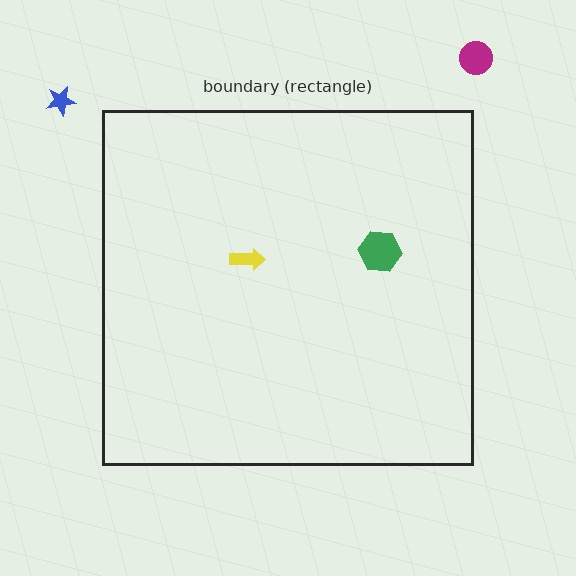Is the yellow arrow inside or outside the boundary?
Inside.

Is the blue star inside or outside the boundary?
Outside.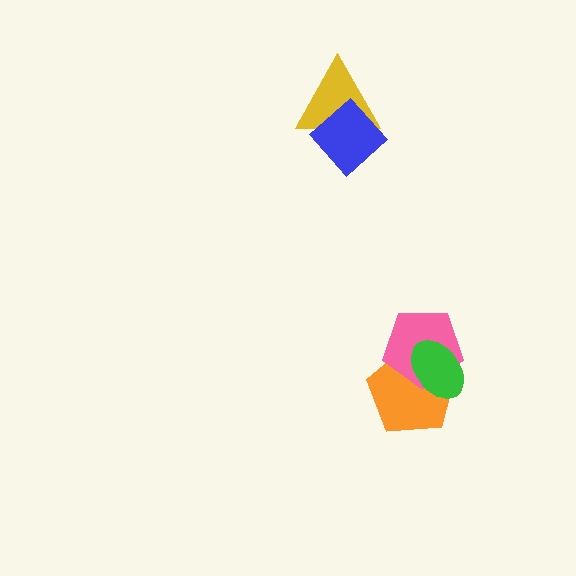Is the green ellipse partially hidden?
No, no other shape covers it.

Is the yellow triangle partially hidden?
Yes, it is partially covered by another shape.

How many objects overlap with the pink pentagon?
2 objects overlap with the pink pentagon.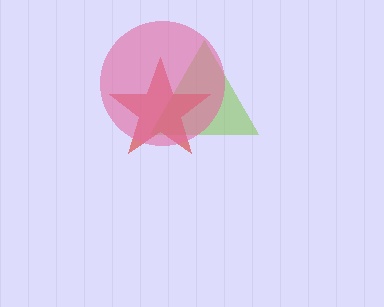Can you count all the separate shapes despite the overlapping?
Yes, there are 3 separate shapes.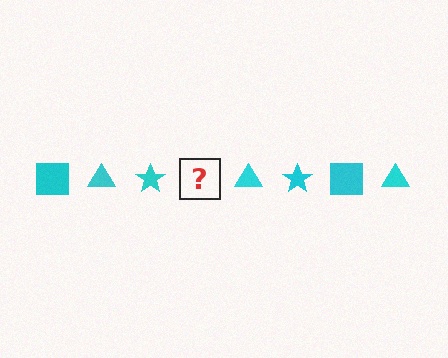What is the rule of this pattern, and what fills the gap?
The rule is that the pattern cycles through square, triangle, star shapes in cyan. The gap should be filled with a cyan square.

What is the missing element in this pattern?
The missing element is a cyan square.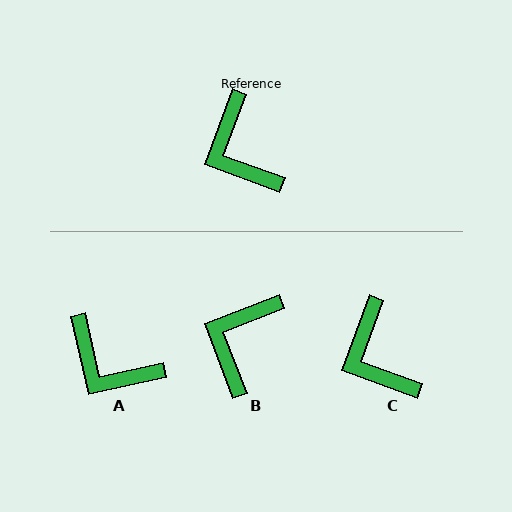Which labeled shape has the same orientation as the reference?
C.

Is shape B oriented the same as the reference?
No, it is off by about 49 degrees.